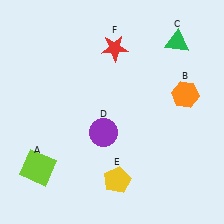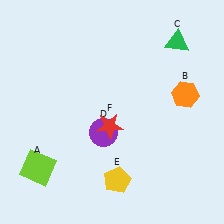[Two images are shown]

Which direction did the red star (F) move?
The red star (F) moved down.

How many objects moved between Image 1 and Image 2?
1 object moved between the two images.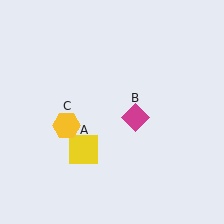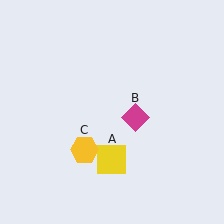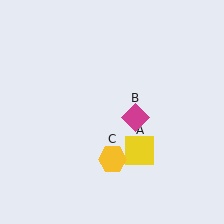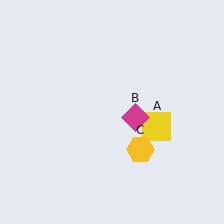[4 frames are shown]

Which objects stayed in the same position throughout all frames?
Magenta diamond (object B) remained stationary.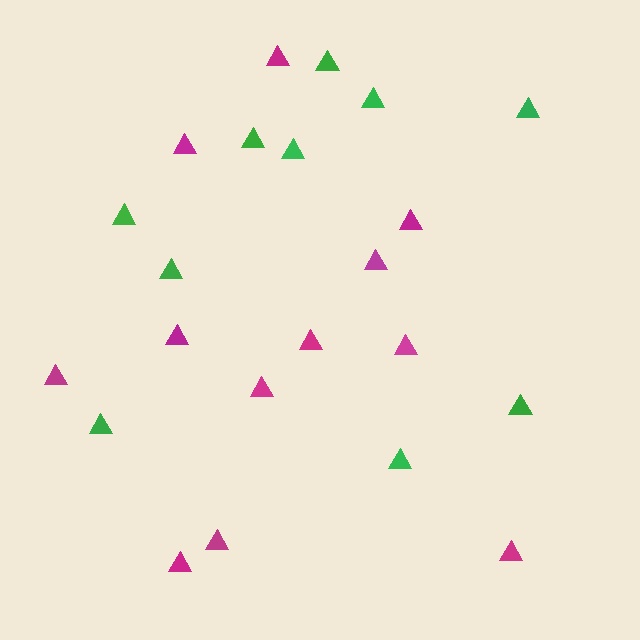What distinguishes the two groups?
There are 2 groups: one group of magenta triangles (12) and one group of green triangles (10).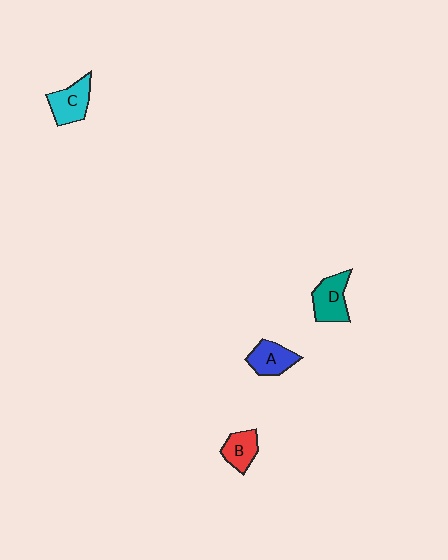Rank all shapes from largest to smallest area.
From largest to smallest: D (teal), C (cyan), A (blue), B (red).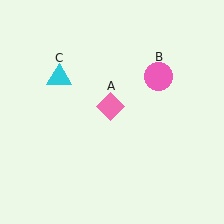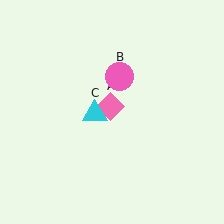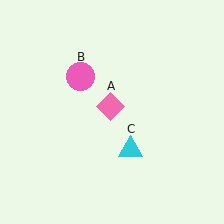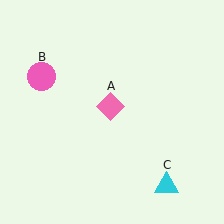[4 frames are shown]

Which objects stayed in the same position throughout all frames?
Pink diamond (object A) remained stationary.